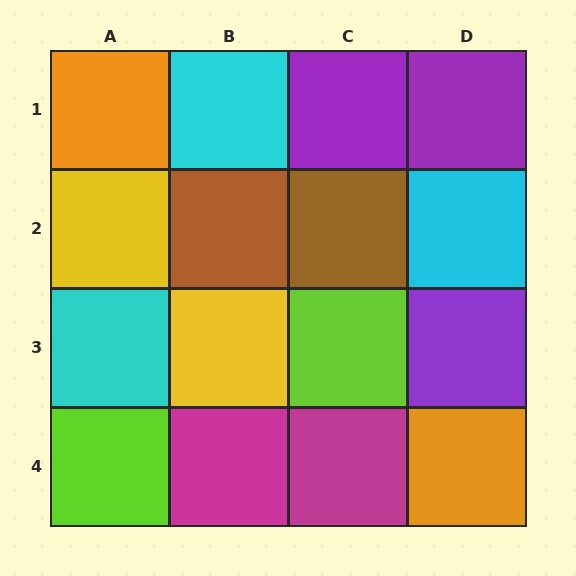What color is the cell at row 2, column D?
Cyan.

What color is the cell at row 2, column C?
Brown.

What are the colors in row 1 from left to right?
Orange, cyan, purple, purple.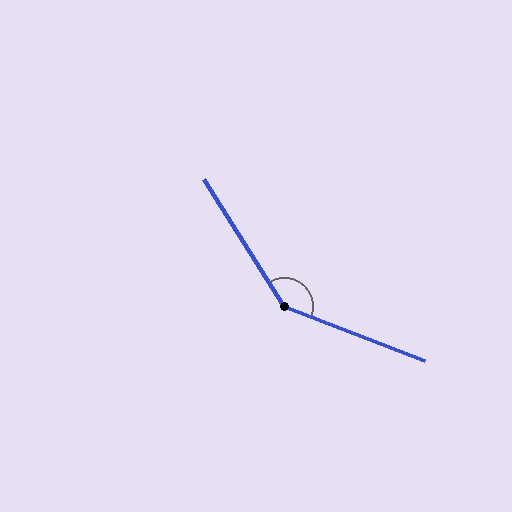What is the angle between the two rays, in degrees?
Approximately 143 degrees.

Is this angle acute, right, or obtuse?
It is obtuse.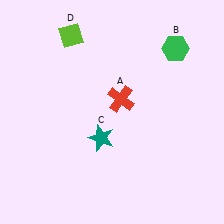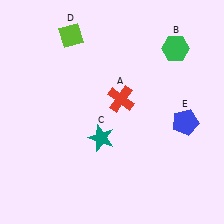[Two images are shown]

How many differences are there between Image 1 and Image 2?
There is 1 difference between the two images.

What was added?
A blue pentagon (E) was added in Image 2.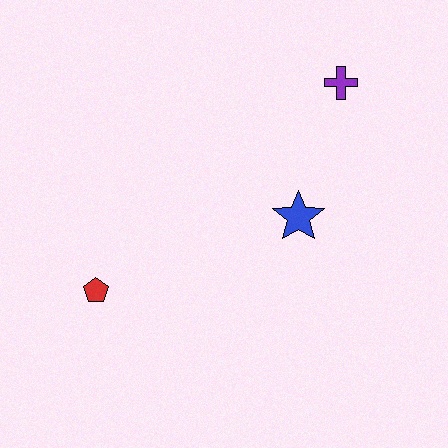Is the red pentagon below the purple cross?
Yes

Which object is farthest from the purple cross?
The red pentagon is farthest from the purple cross.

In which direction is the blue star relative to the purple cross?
The blue star is below the purple cross.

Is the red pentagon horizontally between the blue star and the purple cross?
No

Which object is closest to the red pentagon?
The blue star is closest to the red pentagon.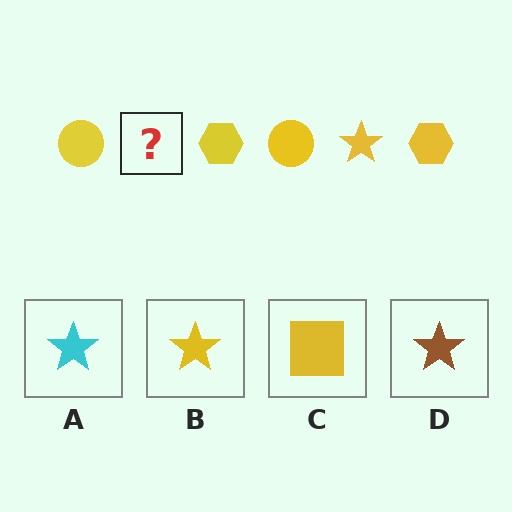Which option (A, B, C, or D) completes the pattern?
B.